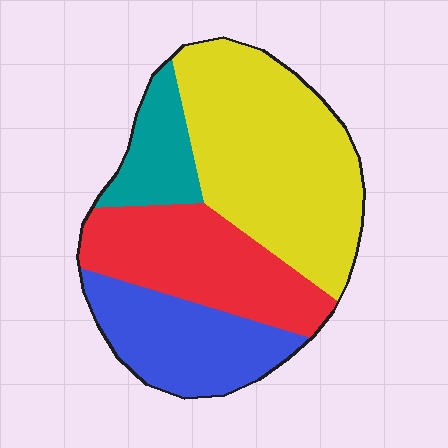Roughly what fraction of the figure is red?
Red takes up about one quarter (1/4) of the figure.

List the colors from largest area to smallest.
From largest to smallest: yellow, red, blue, teal.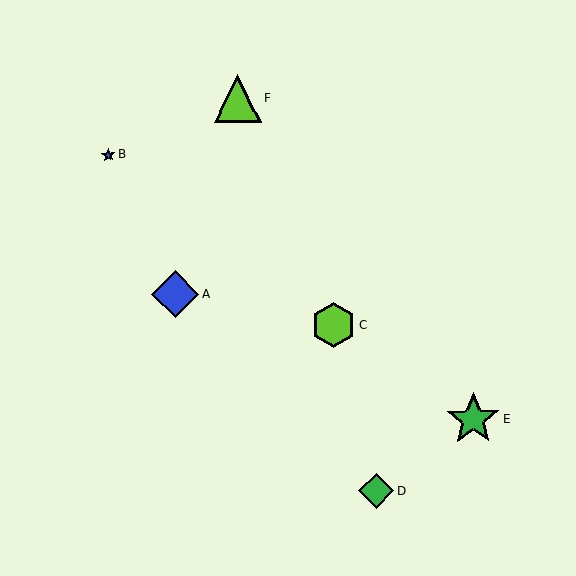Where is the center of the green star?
The center of the green star is at (474, 419).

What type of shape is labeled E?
Shape E is a green star.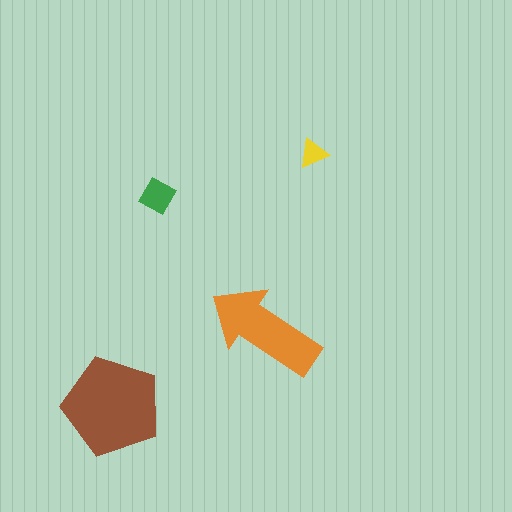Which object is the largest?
The brown pentagon.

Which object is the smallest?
The yellow triangle.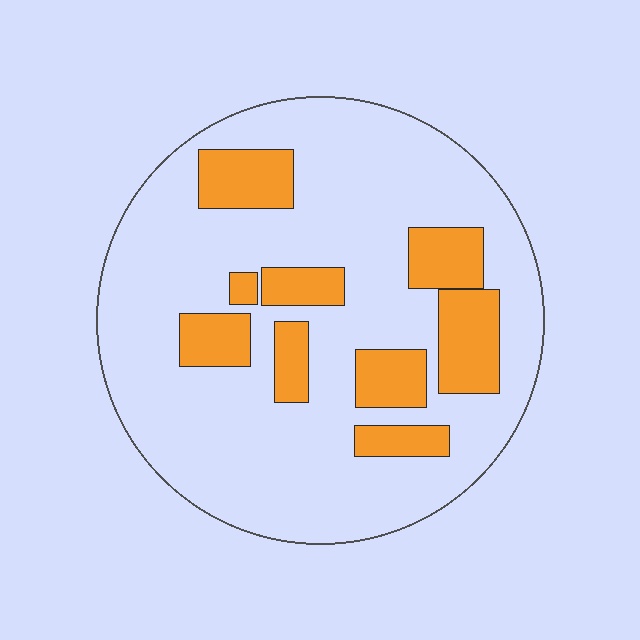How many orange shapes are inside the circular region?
9.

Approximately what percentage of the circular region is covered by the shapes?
Approximately 20%.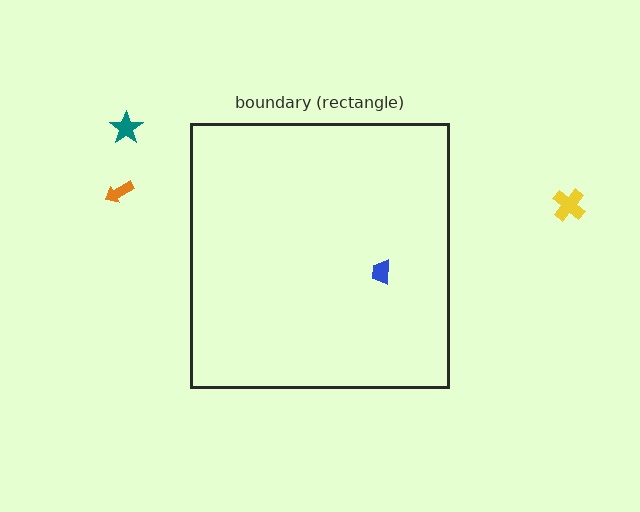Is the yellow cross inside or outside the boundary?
Outside.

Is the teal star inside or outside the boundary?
Outside.